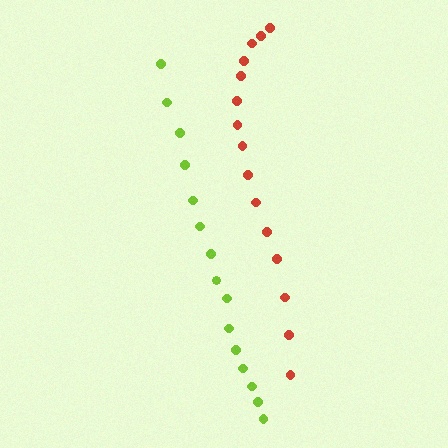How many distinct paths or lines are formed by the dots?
There are 2 distinct paths.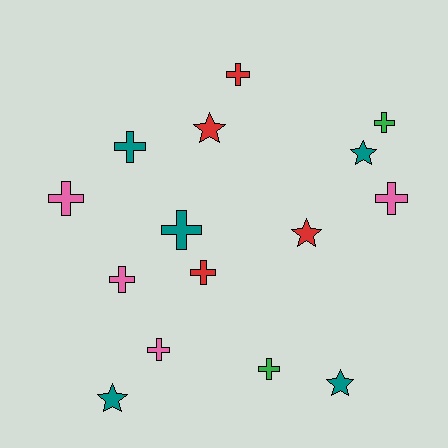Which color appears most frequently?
Teal, with 5 objects.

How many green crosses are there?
There are 2 green crosses.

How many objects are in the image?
There are 15 objects.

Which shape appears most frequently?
Cross, with 10 objects.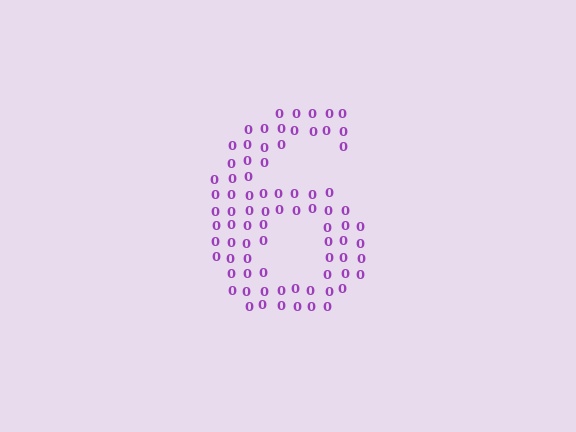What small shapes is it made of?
It is made of small digit 0's.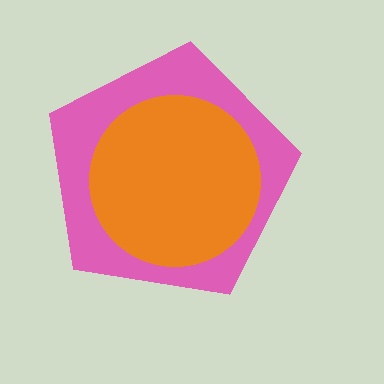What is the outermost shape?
The pink pentagon.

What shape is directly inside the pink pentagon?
The orange circle.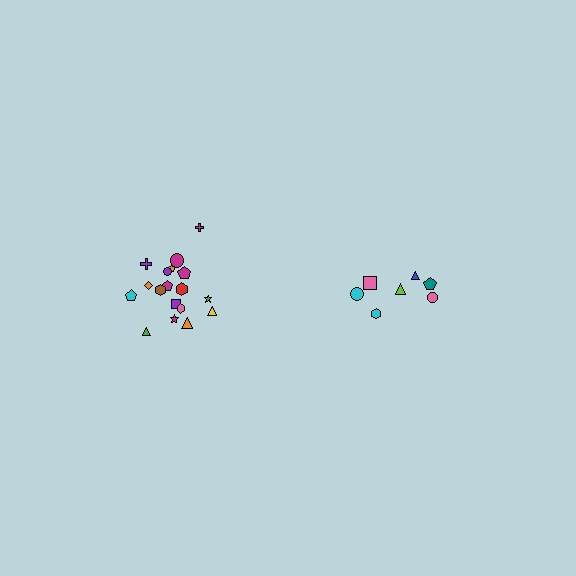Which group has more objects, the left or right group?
The left group.